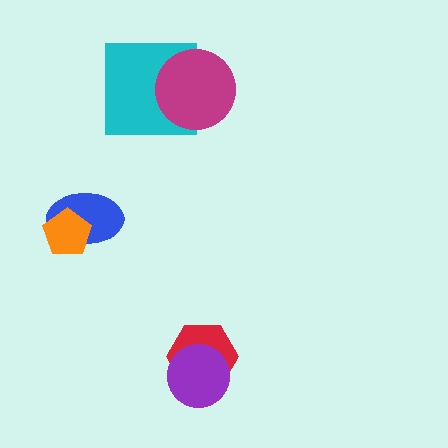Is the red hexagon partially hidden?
Yes, it is partially covered by another shape.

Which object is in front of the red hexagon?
The purple circle is in front of the red hexagon.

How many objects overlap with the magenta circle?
1 object overlaps with the magenta circle.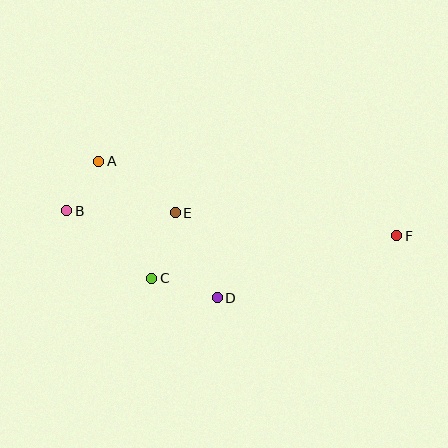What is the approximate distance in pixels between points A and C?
The distance between A and C is approximately 129 pixels.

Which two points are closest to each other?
Points A and B are closest to each other.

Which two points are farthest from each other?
Points B and F are farthest from each other.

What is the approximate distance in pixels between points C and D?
The distance between C and D is approximately 69 pixels.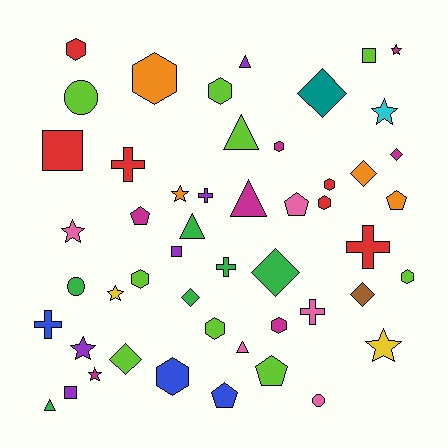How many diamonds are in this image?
There are 7 diamonds.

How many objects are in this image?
There are 50 objects.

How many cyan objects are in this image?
There is 1 cyan object.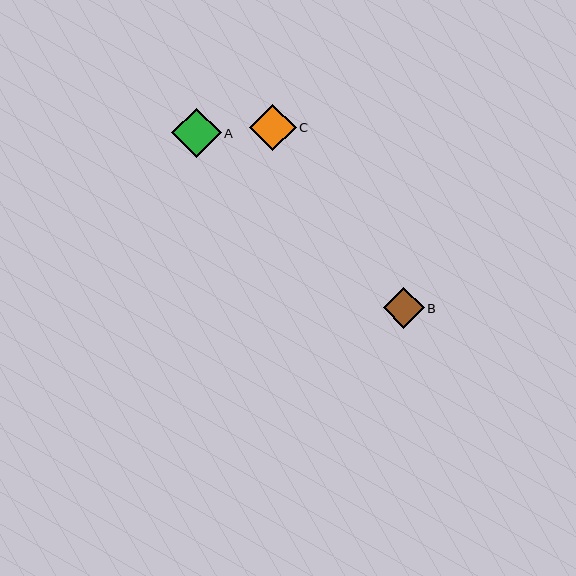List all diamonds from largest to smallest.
From largest to smallest: A, C, B.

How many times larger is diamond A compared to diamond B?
Diamond A is approximately 1.2 times the size of diamond B.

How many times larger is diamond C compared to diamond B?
Diamond C is approximately 1.1 times the size of diamond B.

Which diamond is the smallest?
Diamond B is the smallest with a size of approximately 41 pixels.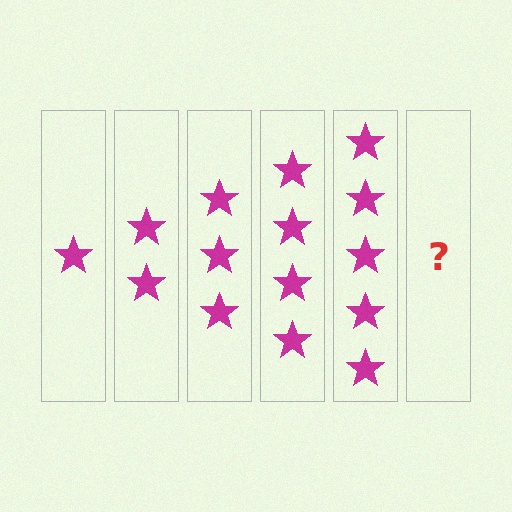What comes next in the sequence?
The next element should be 6 stars.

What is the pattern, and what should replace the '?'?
The pattern is that each step adds one more star. The '?' should be 6 stars.